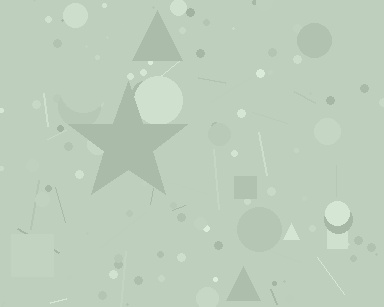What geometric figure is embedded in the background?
A star is embedded in the background.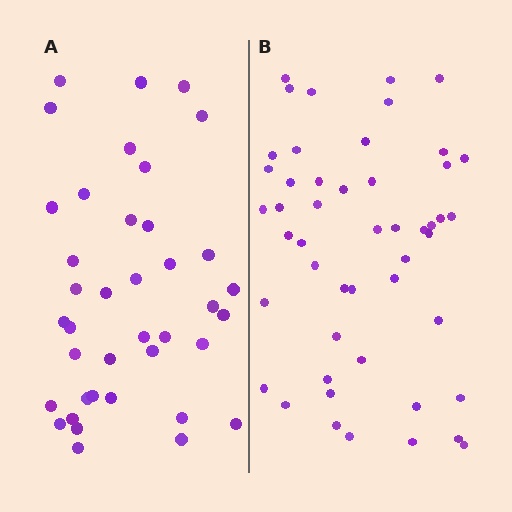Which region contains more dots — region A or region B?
Region B (the right region) has more dots.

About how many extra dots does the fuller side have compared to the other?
Region B has roughly 10 or so more dots than region A.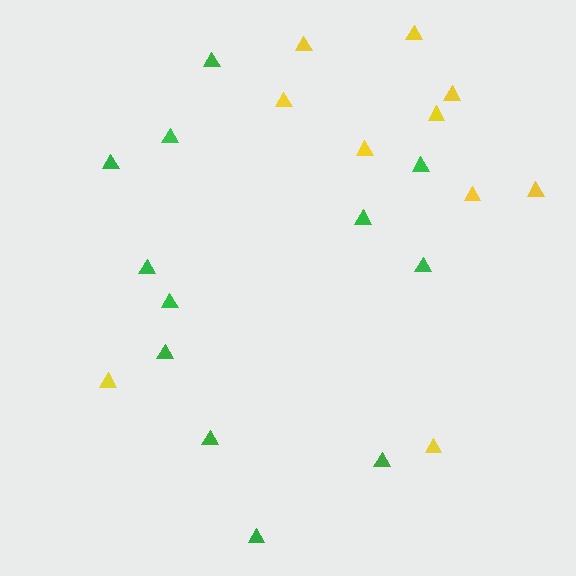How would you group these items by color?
There are 2 groups: one group of yellow triangles (10) and one group of green triangles (12).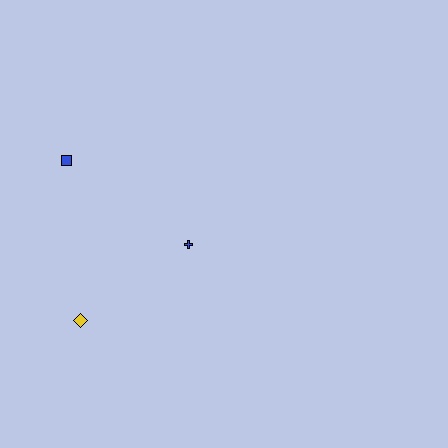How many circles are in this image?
There are no circles.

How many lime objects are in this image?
There are no lime objects.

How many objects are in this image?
There are 3 objects.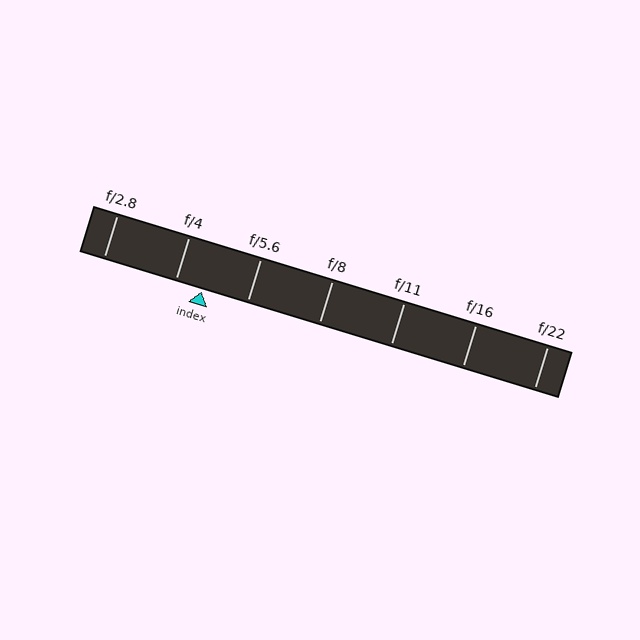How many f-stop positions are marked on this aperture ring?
There are 7 f-stop positions marked.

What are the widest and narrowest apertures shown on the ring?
The widest aperture shown is f/2.8 and the narrowest is f/22.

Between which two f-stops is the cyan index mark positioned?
The index mark is between f/4 and f/5.6.